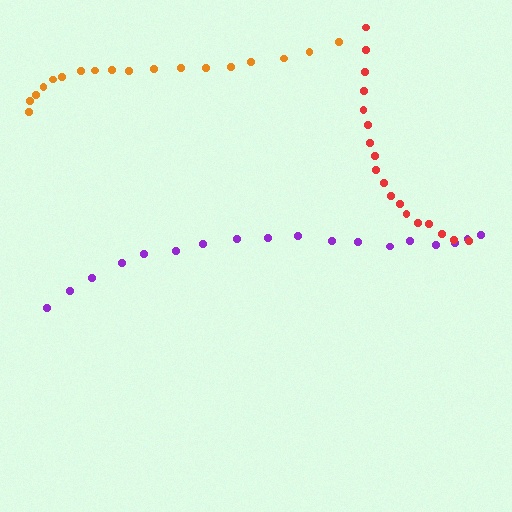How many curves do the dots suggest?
There are 3 distinct paths.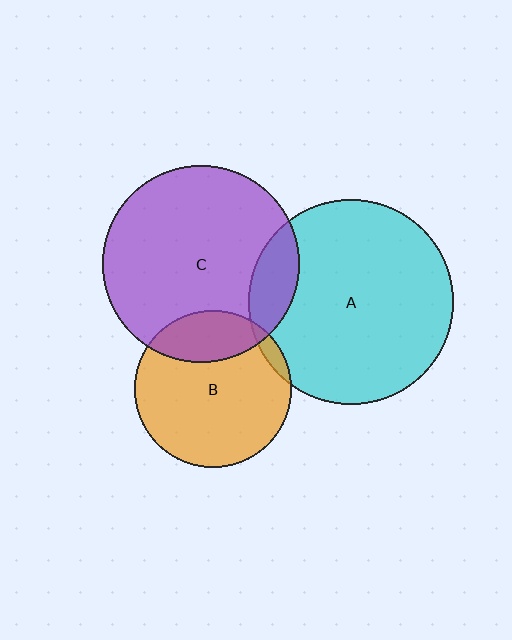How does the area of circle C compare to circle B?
Approximately 1.6 times.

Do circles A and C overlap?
Yes.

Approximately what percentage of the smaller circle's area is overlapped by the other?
Approximately 15%.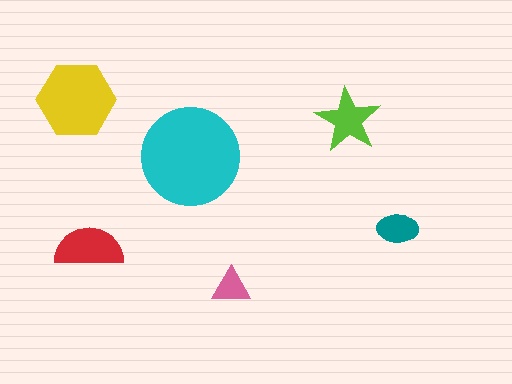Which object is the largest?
The cyan circle.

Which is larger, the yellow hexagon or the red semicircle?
The yellow hexagon.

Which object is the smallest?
The pink triangle.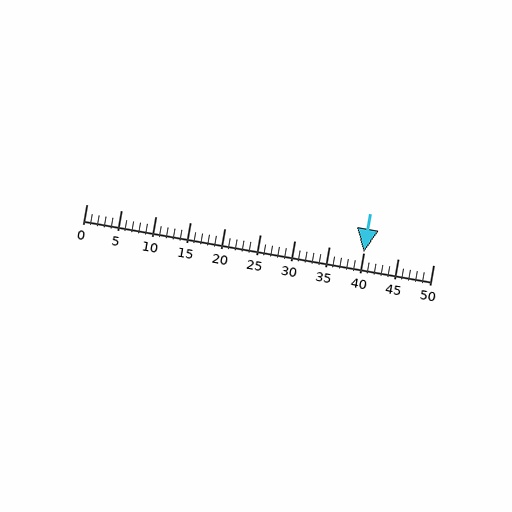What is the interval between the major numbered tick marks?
The major tick marks are spaced 5 units apart.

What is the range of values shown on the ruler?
The ruler shows values from 0 to 50.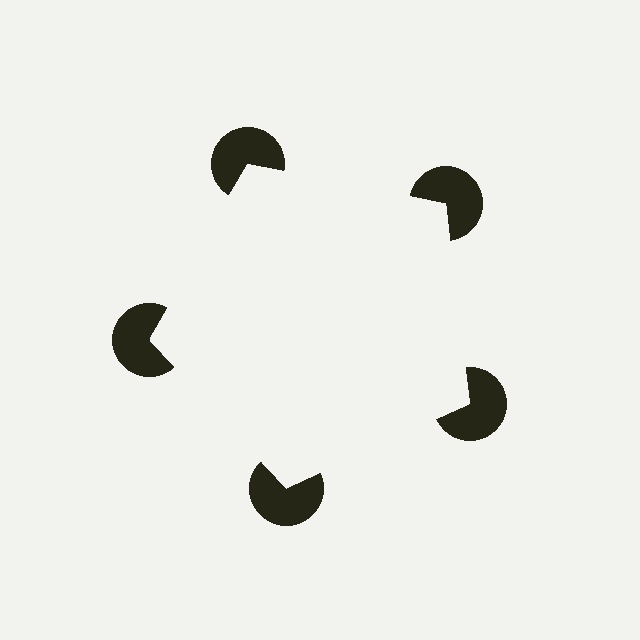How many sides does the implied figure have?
5 sides.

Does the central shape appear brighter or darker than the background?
It typically appears slightly brighter than the background, even though no actual brightness change is drawn.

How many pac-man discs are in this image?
There are 5 — one at each vertex of the illusory pentagon.